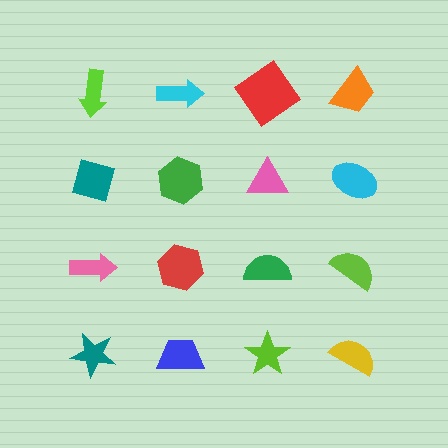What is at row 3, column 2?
A red hexagon.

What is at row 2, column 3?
A pink triangle.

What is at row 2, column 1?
A teal diamond.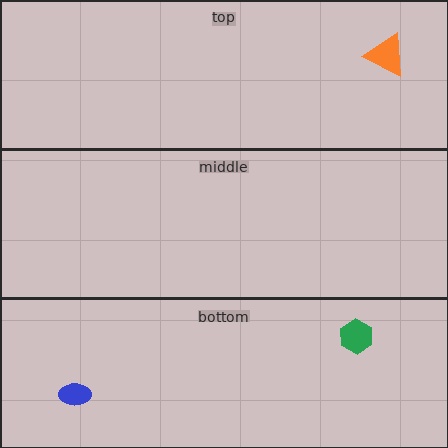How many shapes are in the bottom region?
2.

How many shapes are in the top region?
1.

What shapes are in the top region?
The orange triangle.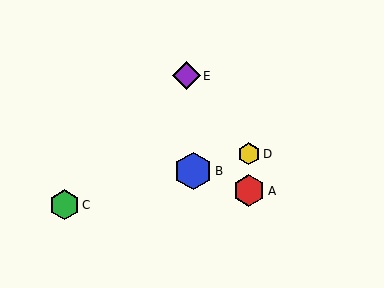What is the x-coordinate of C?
Object C is at x≈65.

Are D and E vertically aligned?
No, D is at x≈249 and E is at x≈186.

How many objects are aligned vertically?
2 objects (A, D) are aligned vertically.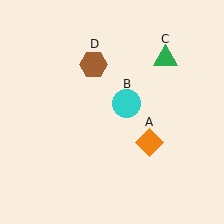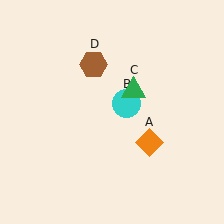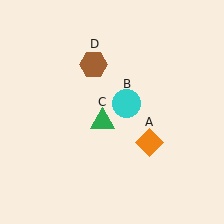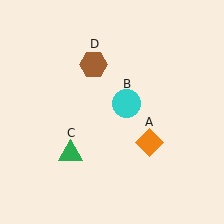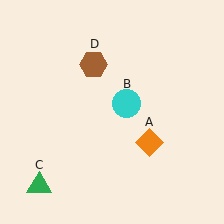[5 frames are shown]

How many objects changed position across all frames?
1 object changed position: green triangle (object C).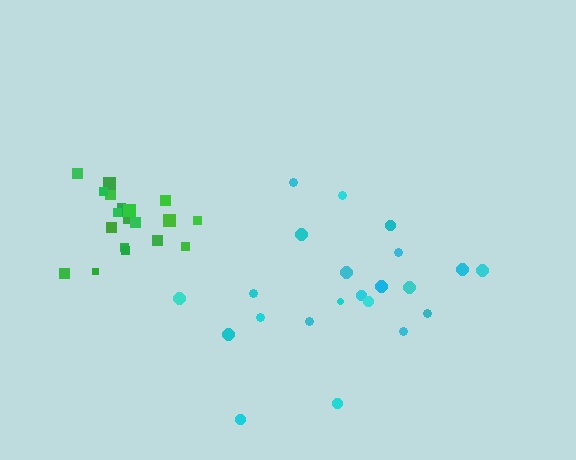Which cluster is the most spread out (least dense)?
Cyan.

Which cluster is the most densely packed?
Green.